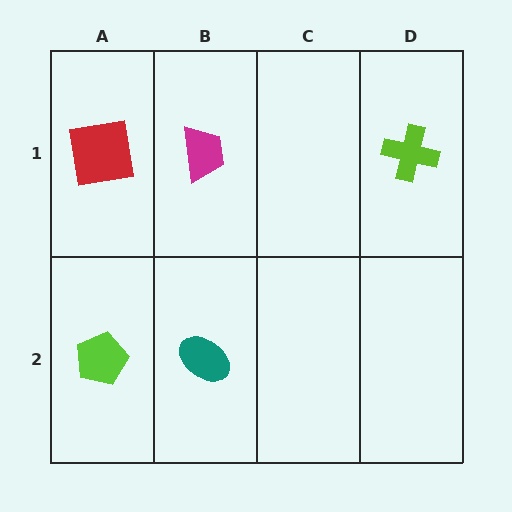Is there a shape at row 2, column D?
No, that cell is empty.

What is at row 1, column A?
A red square.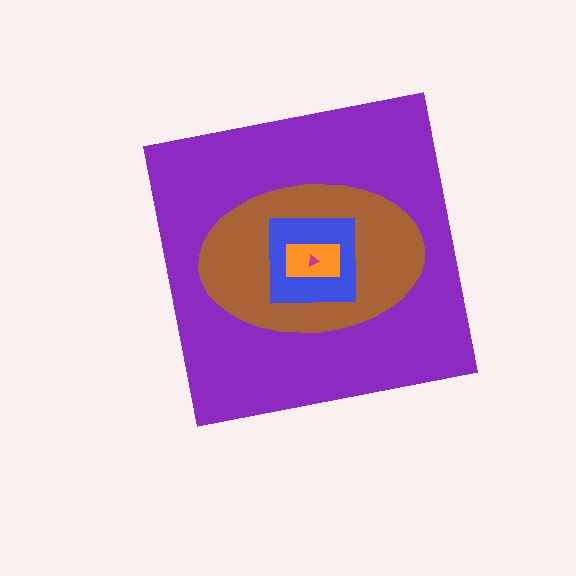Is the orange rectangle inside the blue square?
Yes.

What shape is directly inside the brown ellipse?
The blue square.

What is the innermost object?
The magenta triangle.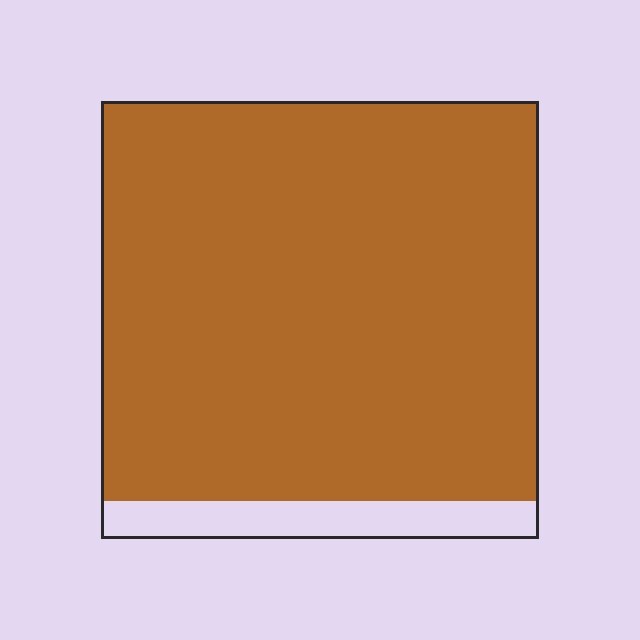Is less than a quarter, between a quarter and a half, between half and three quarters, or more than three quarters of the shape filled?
More than three quarters.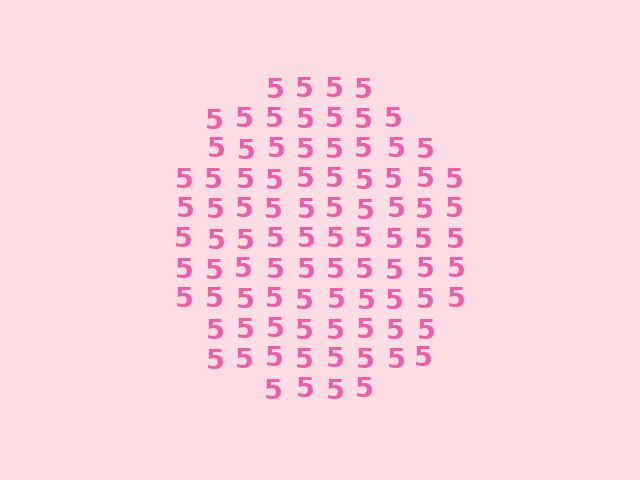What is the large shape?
The large shape is a circle.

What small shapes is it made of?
It is made of small digit 5's.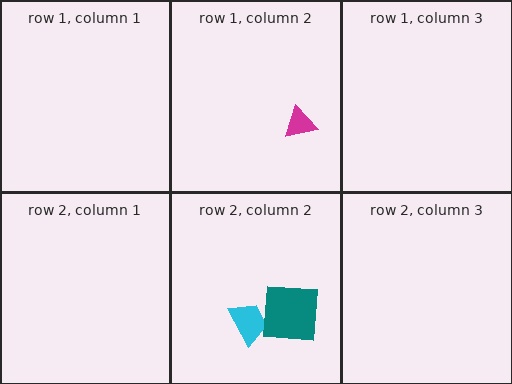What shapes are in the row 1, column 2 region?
The magenta triangle.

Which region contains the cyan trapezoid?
The row 2, column 2 region.